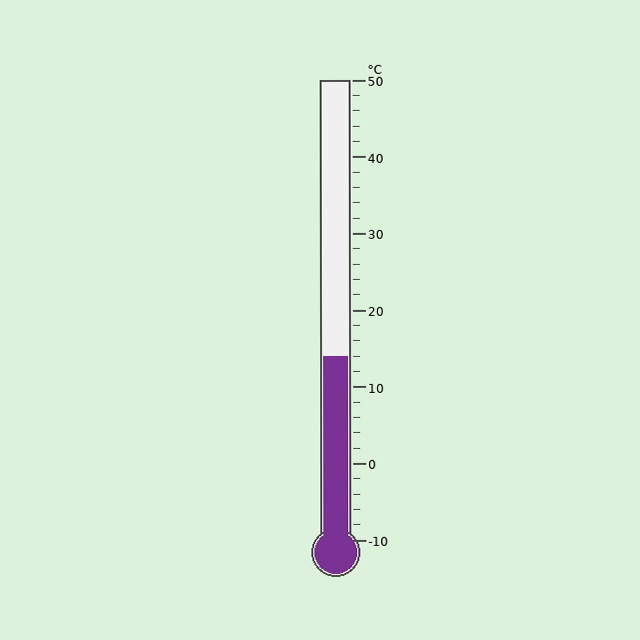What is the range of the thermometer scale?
The thermometer scale ranges from -10°C to 50°C.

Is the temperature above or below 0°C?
The temperature is above 0°C.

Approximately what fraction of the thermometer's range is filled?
The thermometer is filled to approximately 40% of its range.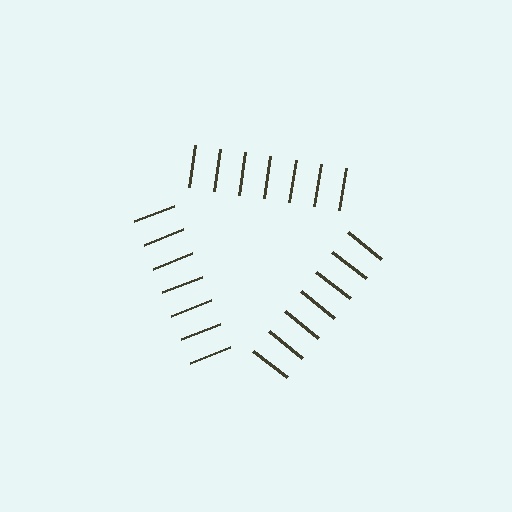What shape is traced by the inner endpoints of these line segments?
An illusory triangle — the line segments terminate on its edges but no continuous stroke is drawn.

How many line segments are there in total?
21 — 7 along each of the 3 edges.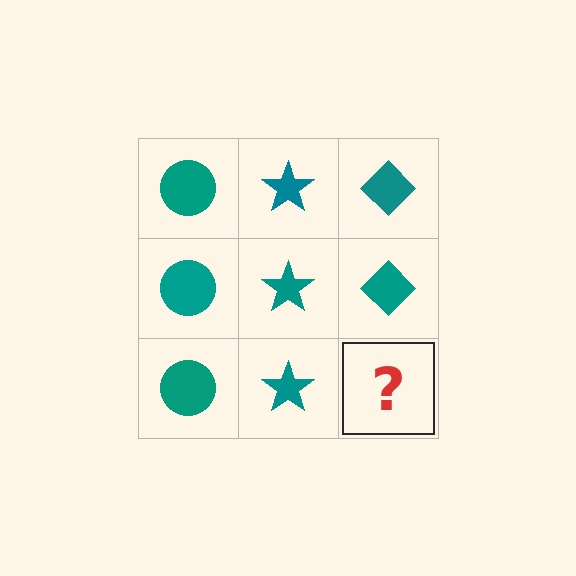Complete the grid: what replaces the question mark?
The question mark should be replaced with a teal diamond.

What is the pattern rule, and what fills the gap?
The rule is that each column has a consistent shape. The gap should be filled with a teal diamond.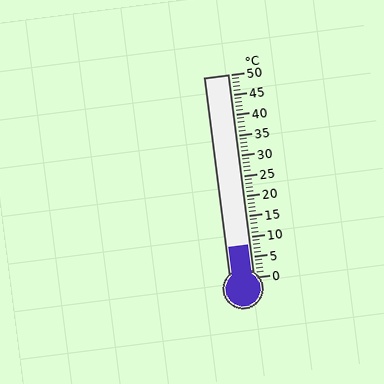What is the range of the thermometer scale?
The thermometer scale ranges from 0°C to 50°C.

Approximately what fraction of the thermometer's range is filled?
The thermometer is filled to approximately 15% of its range.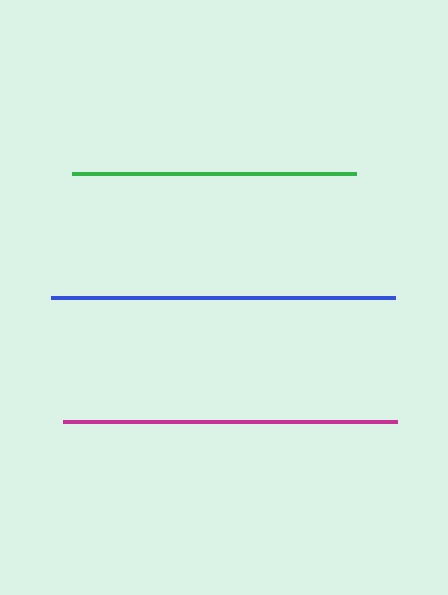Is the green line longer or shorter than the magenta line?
The magenta line is longer than the green line.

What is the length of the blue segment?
The blue segment is approximately 344 pixels long.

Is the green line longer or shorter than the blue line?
The blue line is longer than the green line.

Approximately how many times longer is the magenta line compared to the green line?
The magenta line is approximately 1.2 times the length of the green line.